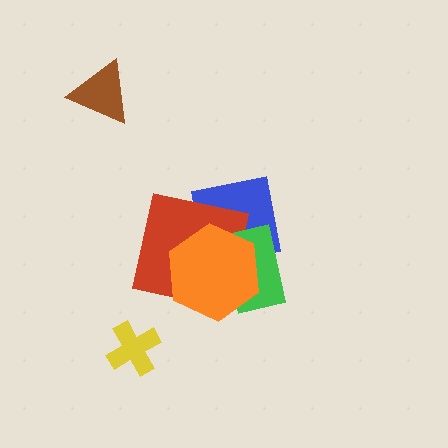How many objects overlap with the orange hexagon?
3 objects overlap with the orange hexagon.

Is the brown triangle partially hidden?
No, no other shape covers it.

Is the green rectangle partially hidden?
Yes, it is partially covered by another shape.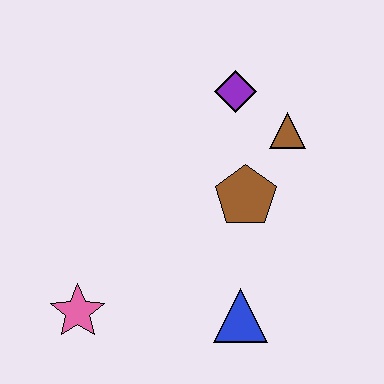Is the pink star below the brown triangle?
Yes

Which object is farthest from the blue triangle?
The purple diamond is farthest from the blue triangle.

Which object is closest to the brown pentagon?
The brown triangle is closest to the brown pentagon.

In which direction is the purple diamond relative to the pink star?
The purple diamond is above the pink star.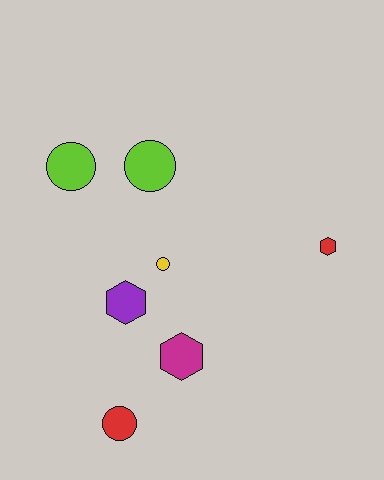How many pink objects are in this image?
There are no pink objects.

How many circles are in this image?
There are 4 circles.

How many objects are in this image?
There are 7 objects.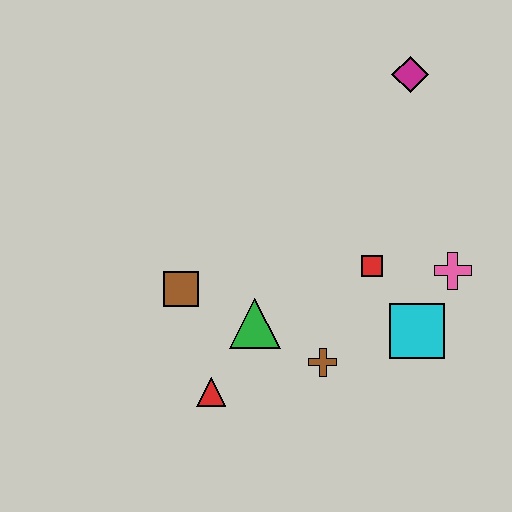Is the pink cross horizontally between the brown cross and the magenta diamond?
No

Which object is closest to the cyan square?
The pink cross is closest to the cyan square.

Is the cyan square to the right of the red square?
Yes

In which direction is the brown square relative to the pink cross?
The brown square is to the left of the pink cross.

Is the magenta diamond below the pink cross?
No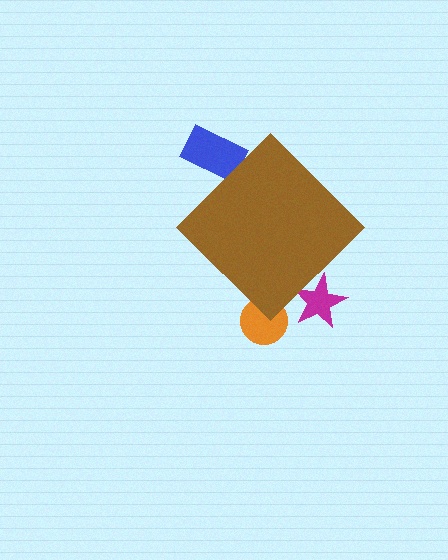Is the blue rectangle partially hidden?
Yes, the blue rectangle is partially hidden behind the brown diamond.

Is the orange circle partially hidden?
Yes, the orange circle is partially hidden behind the brown diamond.